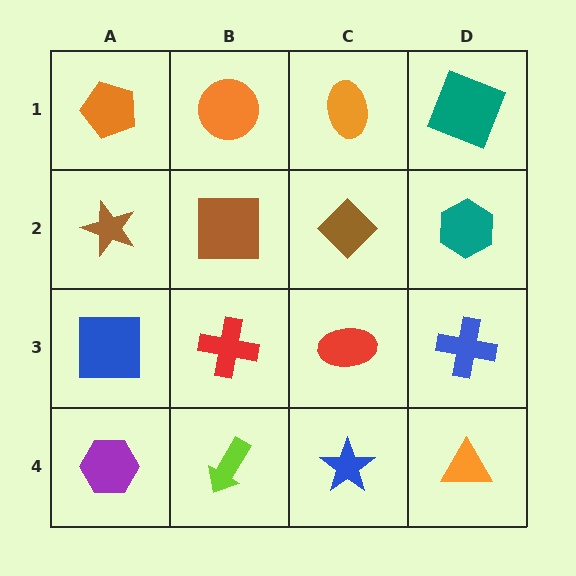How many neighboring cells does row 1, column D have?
2.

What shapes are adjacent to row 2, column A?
An orange pentagon (row 1, column A), a blue square (row 3, column A), a brown square (row 2, column B).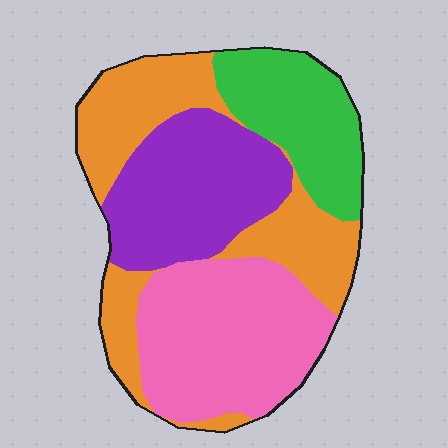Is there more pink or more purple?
Pink.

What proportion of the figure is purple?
Purple takes up between a sixth and a third of the figure.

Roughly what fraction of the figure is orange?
Orange covers around 30% of the figure.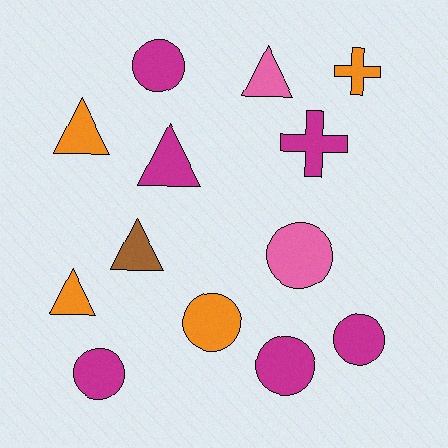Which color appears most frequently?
Magenta, with 6 objects.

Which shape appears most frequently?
Circle, with 6 objects.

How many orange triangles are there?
There are 2 orange triangles.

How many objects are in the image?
There are 13 objects.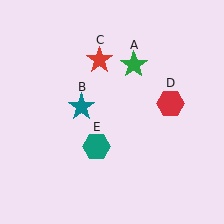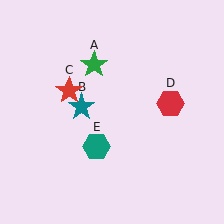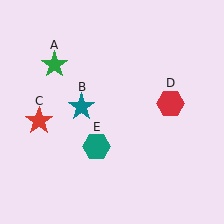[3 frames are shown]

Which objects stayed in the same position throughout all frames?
Teal star (object B) and red hexagon (object D) and teal hexagon (object E) remained stationary.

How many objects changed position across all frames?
2 objects changed position: green star (object A), red star (object C).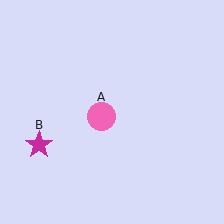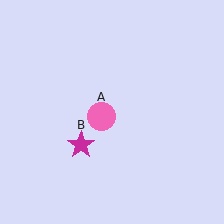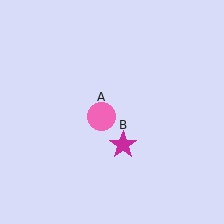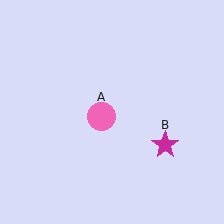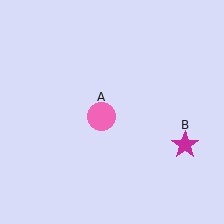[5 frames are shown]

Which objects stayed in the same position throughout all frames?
Pink circle (object A) remained stationary.